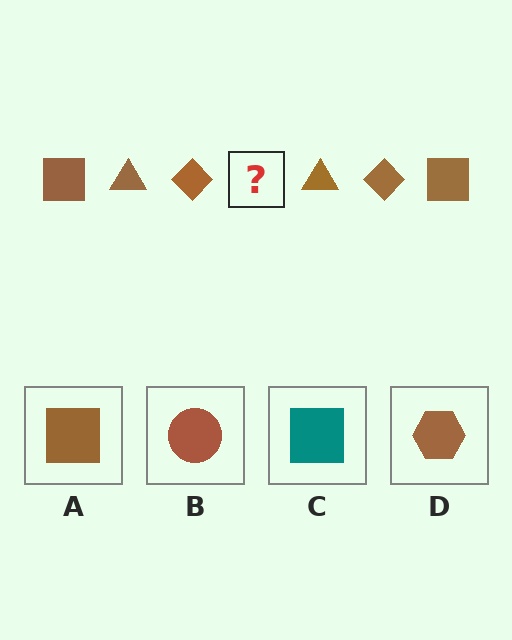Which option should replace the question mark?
Option A.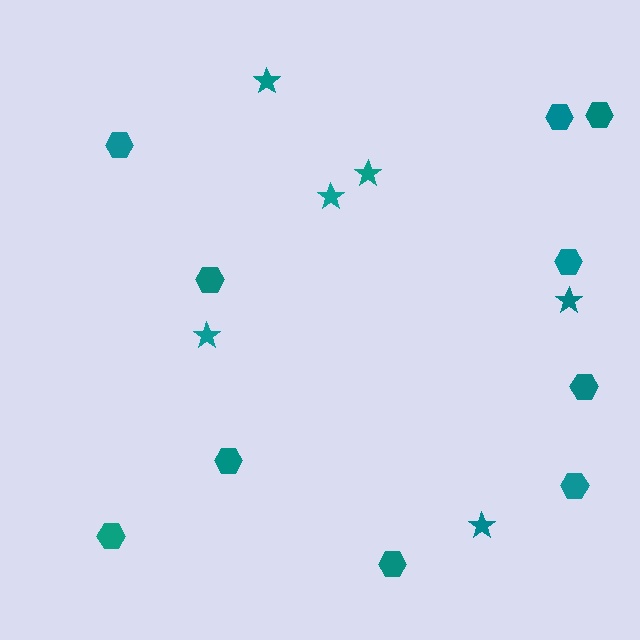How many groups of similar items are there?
There are 2 groups: one group of hexagons (10) and one group of stars (6).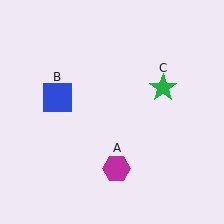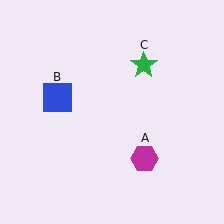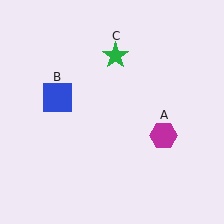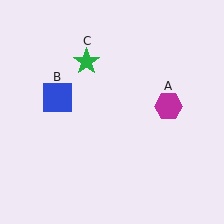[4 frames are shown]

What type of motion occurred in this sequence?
The magenta hexagon (object A), green star (object C) rotated counterclockwise around the center of the scene.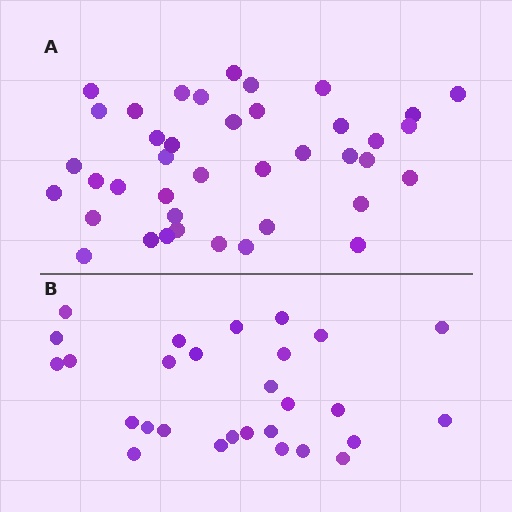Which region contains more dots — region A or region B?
Region A (the top region) has more dots.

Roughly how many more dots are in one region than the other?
Region A has roughly 12 or so more dots than region B.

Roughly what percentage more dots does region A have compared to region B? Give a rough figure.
About 45% more.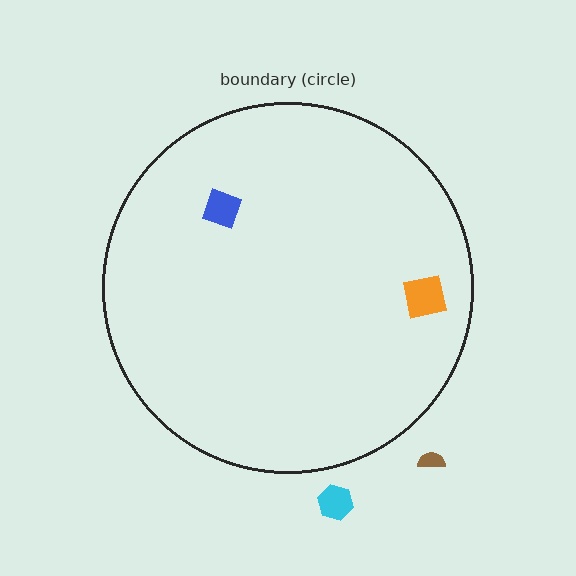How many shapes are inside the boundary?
2 inside, 2 outside.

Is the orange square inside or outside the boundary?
Inside.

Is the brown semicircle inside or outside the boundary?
Outside.